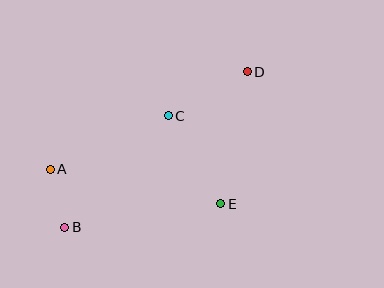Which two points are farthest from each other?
Points B and D are farthest from each other.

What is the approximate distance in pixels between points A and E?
The distance between A and E is approximately 174 pixels.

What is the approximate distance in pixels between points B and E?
The distance between B and E is approximately 158 pixels.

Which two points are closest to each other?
Points A and B are closest to each other.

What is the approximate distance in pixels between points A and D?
The distance between A and D is approximately 219 pixels.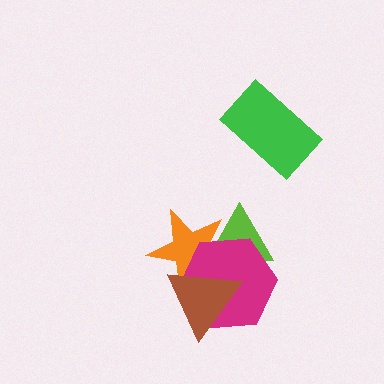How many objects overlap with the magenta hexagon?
3 objects overlap with the magenta hexagon.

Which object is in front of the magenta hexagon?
The brown triangle is in front of the magenta hexagon.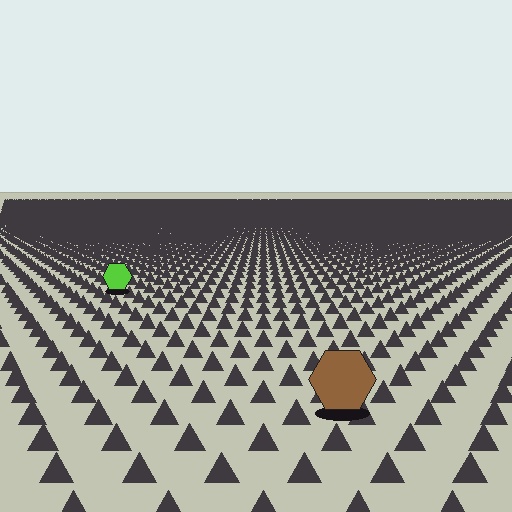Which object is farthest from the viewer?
The lime hexagon is farthest from the viewer. It appears smaller and the ground texture around it is denser.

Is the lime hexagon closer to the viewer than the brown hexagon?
No. The brown hexagon is closer — you can tell from the texture gradient: the ground texture is coarser near it.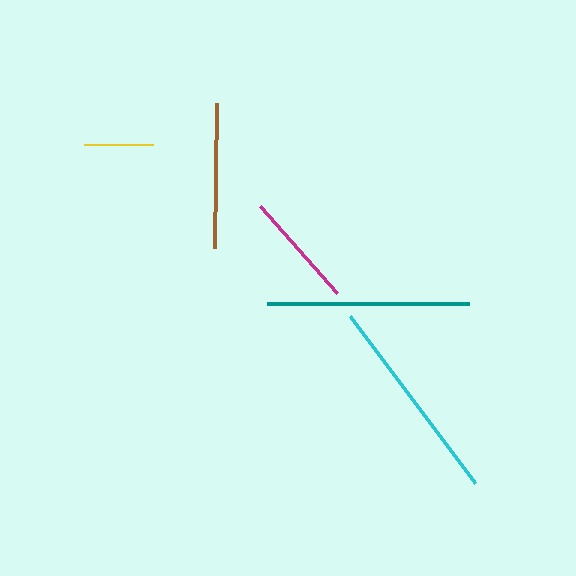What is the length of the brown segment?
The brown segment is approximately 146 pixels long.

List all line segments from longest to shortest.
From longest to shortest: cyan, teal, brown, magenta, yellow.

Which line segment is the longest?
The cyan line is the longest at approximately 209 pixels.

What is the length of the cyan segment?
The cyan segment is approximately 209 pixels long.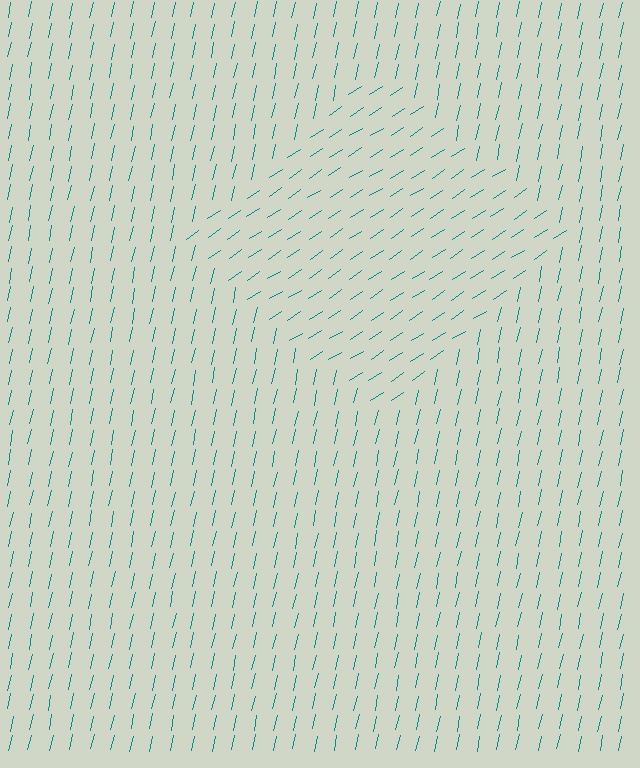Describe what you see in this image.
The image is filled with small teal line segments. A diamond region in the image has lines oriented differently from the surrounding lines, creating a visible texture boundary.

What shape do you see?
I see a diamond.